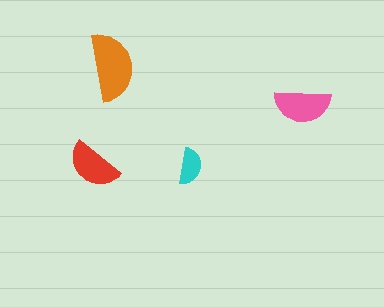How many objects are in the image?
There are 4 objects in the image.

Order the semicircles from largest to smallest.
the orange one, the pink one, the red one, the cyan one.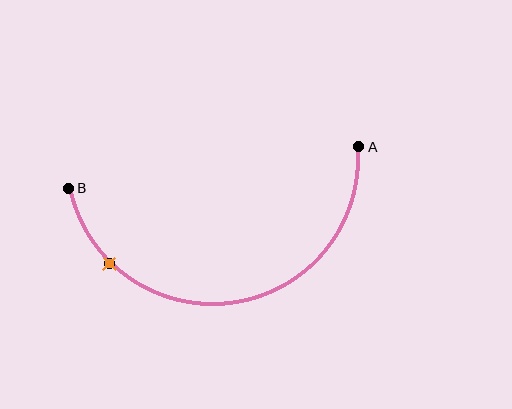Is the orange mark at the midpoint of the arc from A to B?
No. The orange mark lies on the arc but is closer to endpoint B. The arc midpoint would be at the point on the curve equidistant along the arc from both A and B.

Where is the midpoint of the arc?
The arc midpoint is the point on the curve farthest from the straight line joining A and B. It sits below that line.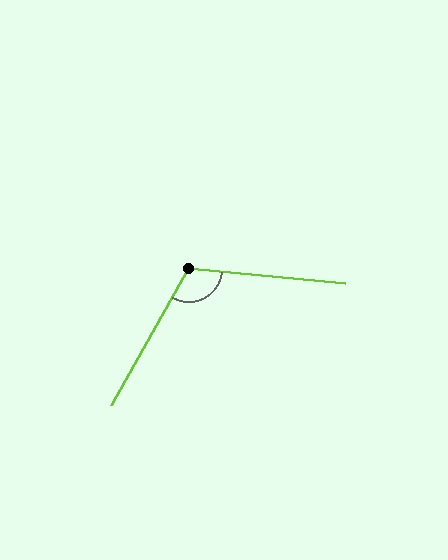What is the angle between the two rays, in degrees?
Approximately 114 degrees.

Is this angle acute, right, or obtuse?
It is obtuse.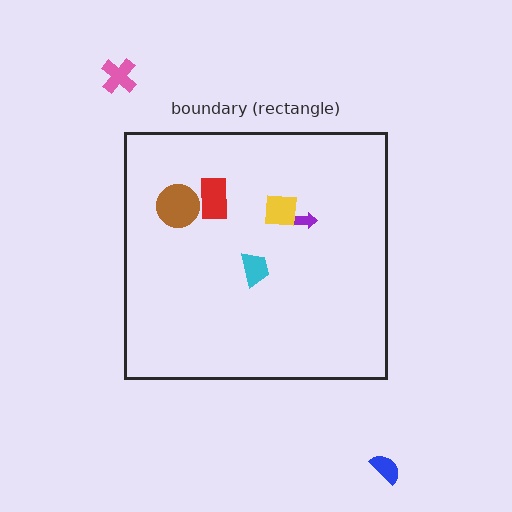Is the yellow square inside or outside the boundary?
Inside.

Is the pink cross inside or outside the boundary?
Outside.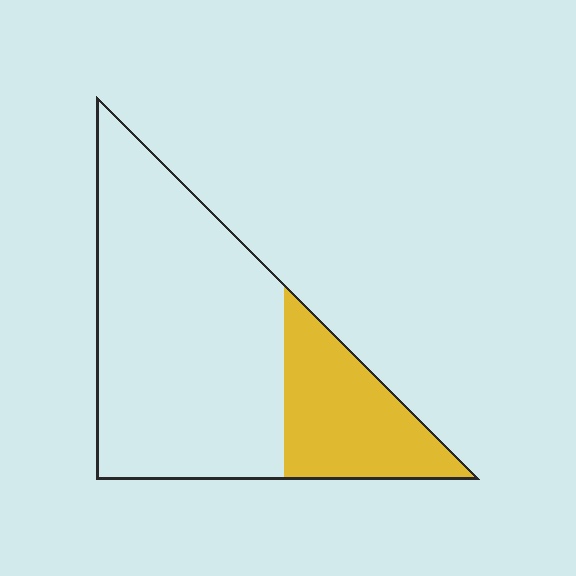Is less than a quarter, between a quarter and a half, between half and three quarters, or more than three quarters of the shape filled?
Between a quarter and a half.